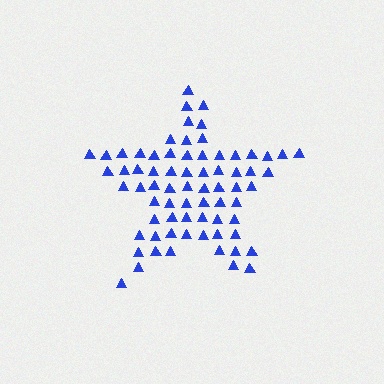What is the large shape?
The large shape is a star.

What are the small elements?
The small elements are triangles.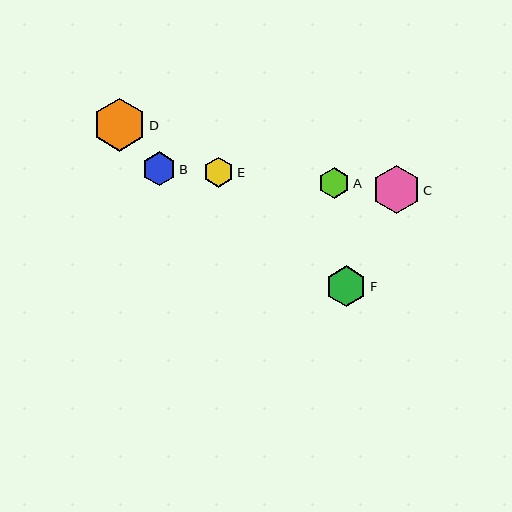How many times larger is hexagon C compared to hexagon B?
Hexagon C is approximately 1.4 times the size of hexagon B.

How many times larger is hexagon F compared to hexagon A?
Hexagon F is approximately 1.3 times the size of hexagon A.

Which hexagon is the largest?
Hexagon D is the largest with a size of approximately 52 pixels.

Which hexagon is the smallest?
Hexagon E is the smallest with a size of approximately 30 pixels.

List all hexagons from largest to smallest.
From largest to smallest: D, C, F, B, A, E.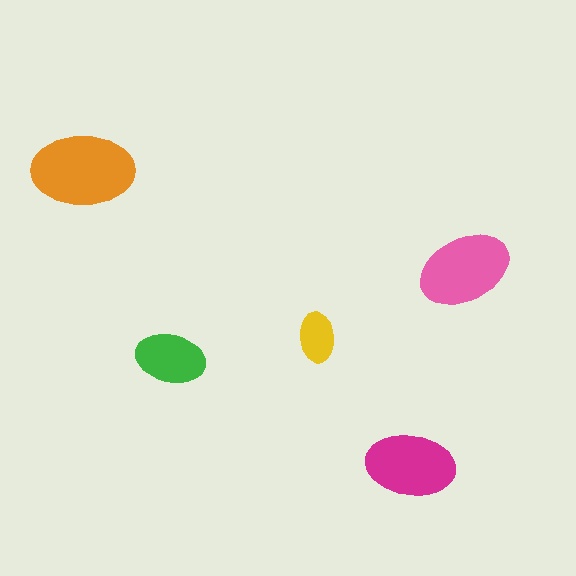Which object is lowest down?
The magenta ellipse is bottommost.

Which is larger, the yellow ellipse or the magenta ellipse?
The magenta one.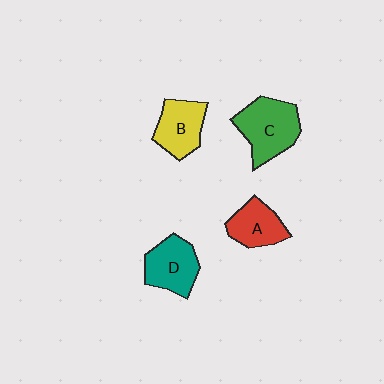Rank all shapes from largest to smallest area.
From largest to smallest: C (green), D (teal), B (yellow), A (red).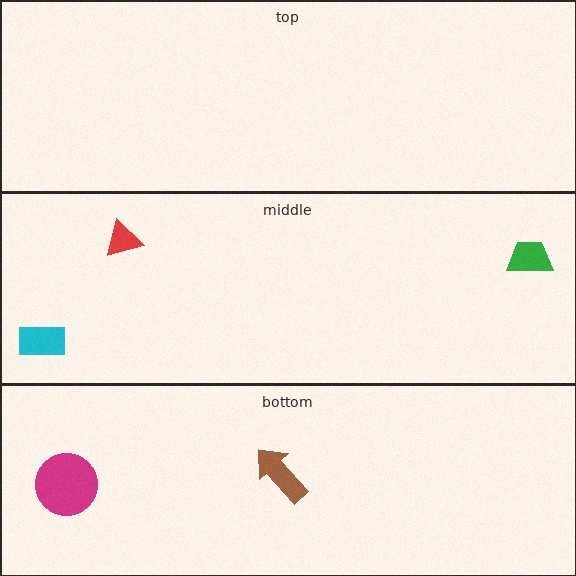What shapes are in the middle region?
The red triangle, the cyan rectangle, the green trapezoid.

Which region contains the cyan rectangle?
The middle region.